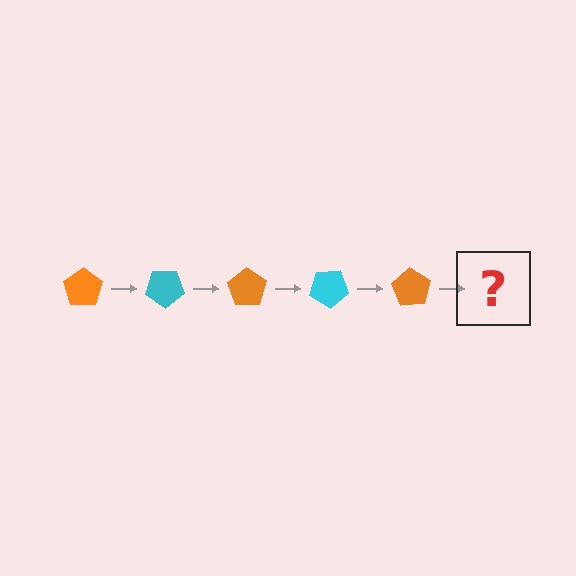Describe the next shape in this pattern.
It should be a cyan pentagon, rotated 175 degrees from the start.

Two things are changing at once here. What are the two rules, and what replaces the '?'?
The two rules are that it rotates 35 degrees each step and the color cycles through orange and cyan. The '?' should be a cyan pentagon, rotated 175 degrees from the start.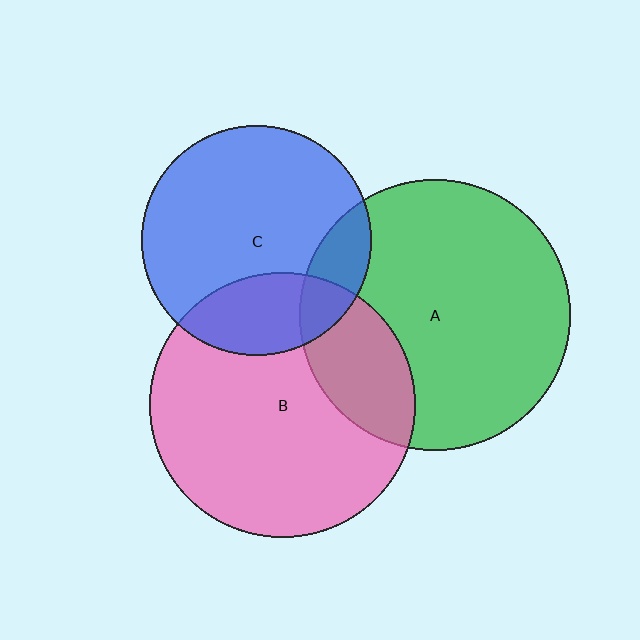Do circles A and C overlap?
Yes.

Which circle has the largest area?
Circle A (green).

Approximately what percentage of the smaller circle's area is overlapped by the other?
Approximately 15%.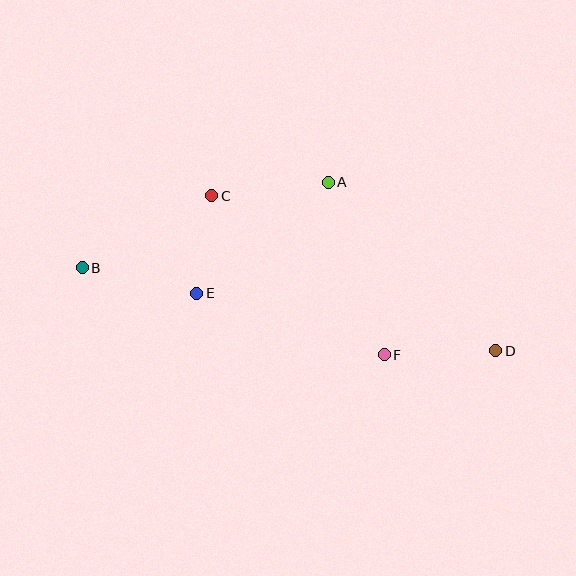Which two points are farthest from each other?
Points B and D are farthest from each other.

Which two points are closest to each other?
Points C and E are closest to each other.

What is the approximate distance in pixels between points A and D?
The distance between A and D is approximately 237 pixels.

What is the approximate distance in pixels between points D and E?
The distance between D and E is approximately 304 pixels.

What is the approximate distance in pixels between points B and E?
The distance between B and E is approximately 118 pixels.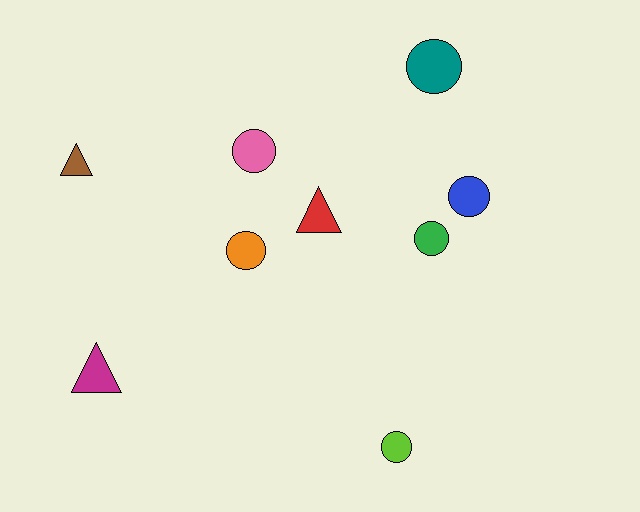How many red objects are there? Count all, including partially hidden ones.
There is 1 red object.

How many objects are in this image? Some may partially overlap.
There are 9 objects.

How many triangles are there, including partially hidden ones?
There are 3 triangles.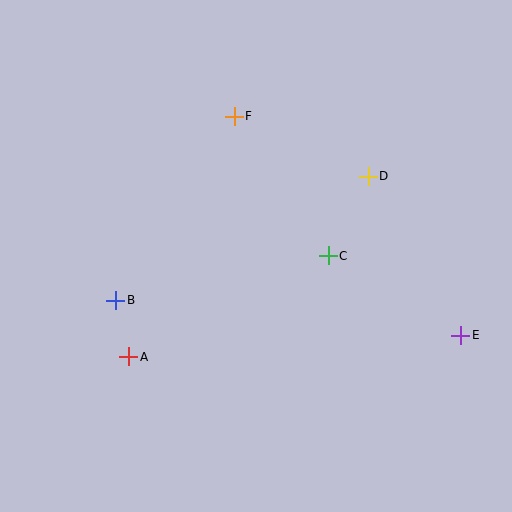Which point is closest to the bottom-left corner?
Point A is closest to the bottom-left corner.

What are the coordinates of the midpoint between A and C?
The midpoint between A and C is at (229, 306).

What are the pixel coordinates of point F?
Point F is at (234, 116).